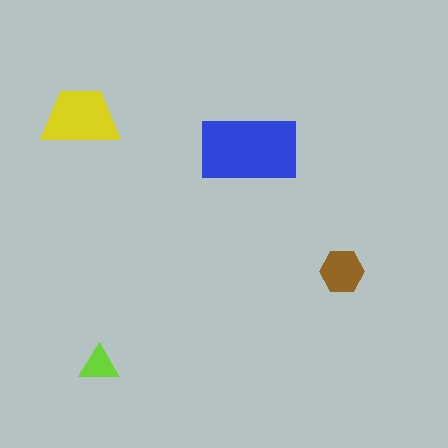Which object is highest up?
The yellow trapezoid is topmost.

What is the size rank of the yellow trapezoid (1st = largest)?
2nd.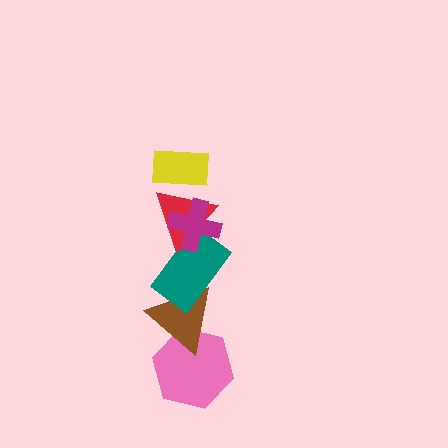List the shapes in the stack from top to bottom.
From top to bottom: the yellow rectangle, the magenta cross, the red triangle, the teal rectangle, the brown triangle, the pink hexagon.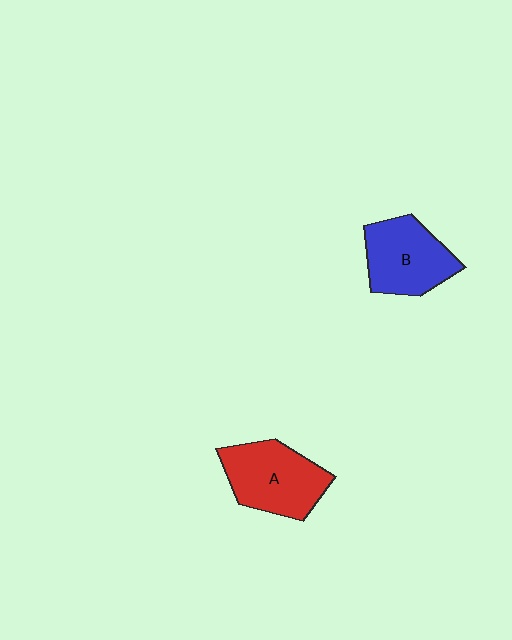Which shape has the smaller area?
Shape B (blue).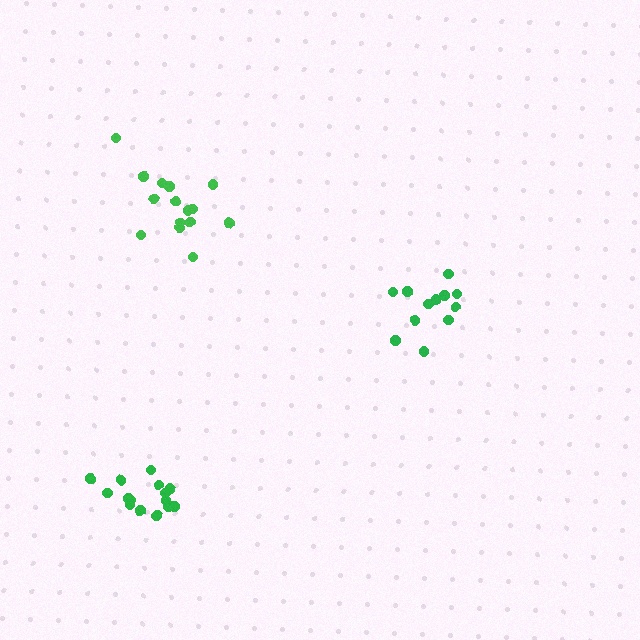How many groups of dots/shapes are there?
There are 3 groups.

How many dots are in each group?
Group 1: 12 dots, Group 2: 15 dots, Group 3: 15 dots (42 total).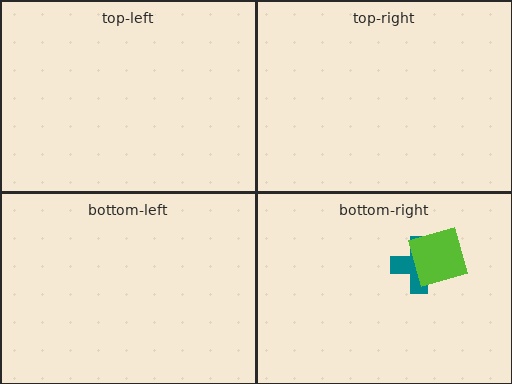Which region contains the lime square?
The bottom-right region.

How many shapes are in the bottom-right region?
3.